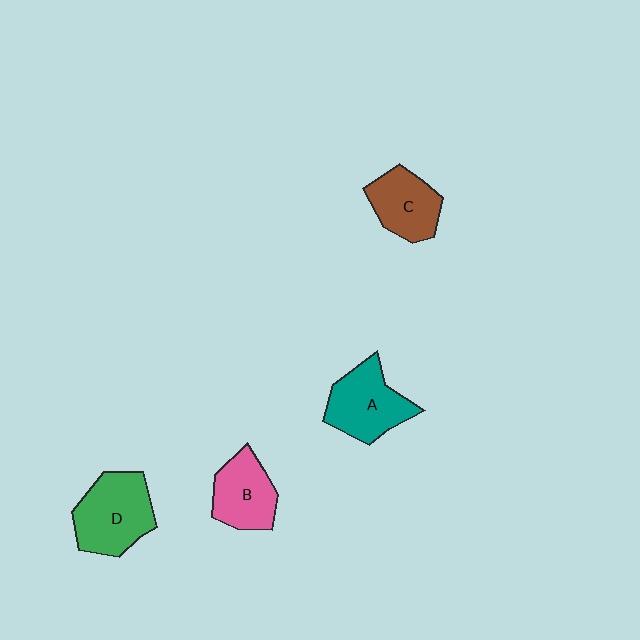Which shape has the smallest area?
Shape C (brown).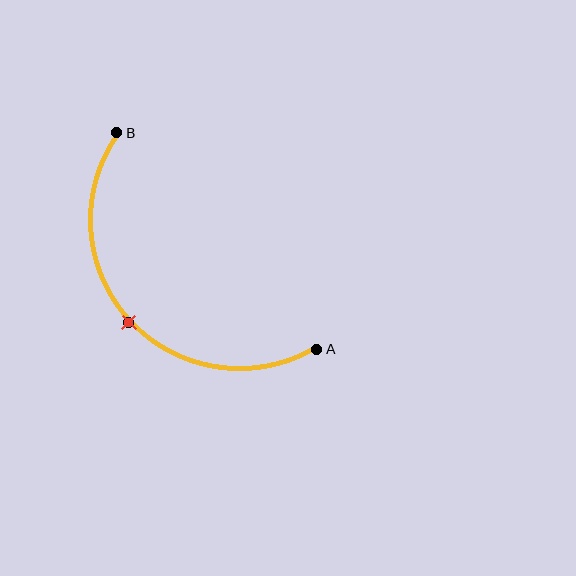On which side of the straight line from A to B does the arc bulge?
The arc bulges below and to the left of the straight line connecting A and B.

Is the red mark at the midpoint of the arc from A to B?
Yes. The red mark lies on the arc at equal arc-length from both A and B — it is the arc midpoint.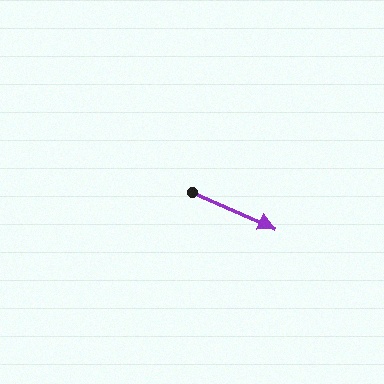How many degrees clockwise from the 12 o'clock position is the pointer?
Approximately 113 degrees.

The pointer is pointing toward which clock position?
Roughly 4 o'clock.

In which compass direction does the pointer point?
Southeast.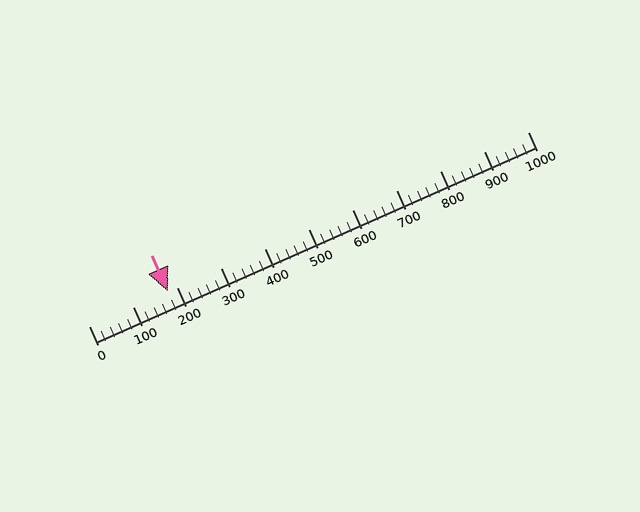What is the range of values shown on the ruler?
The ruler shows values from 0 to 1000.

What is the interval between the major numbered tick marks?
The major tick marks are spaced 100 units apart.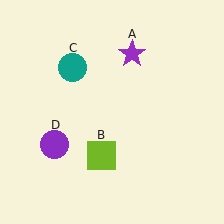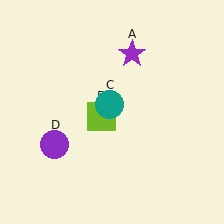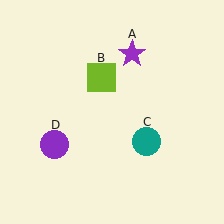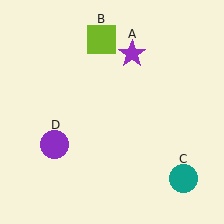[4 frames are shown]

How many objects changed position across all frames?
2 objects changed position: lime square (object B), teal circle (object C).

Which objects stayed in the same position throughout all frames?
Purple star (object A) and purple circle (object D) remained stationary.